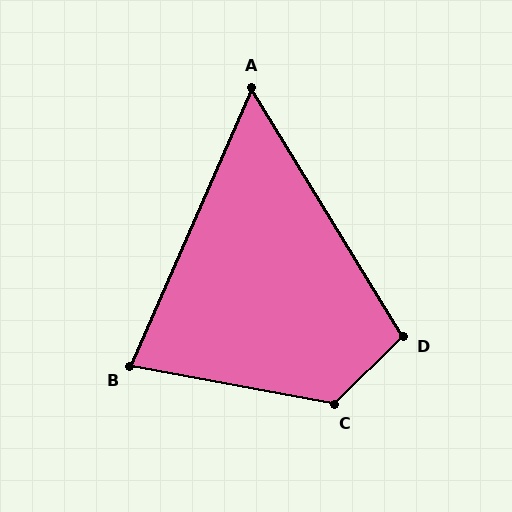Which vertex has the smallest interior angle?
A, at approximately 55 degrees.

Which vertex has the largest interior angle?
C, at approximately 125 degrees.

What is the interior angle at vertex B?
Approximately 77 degrees (acute).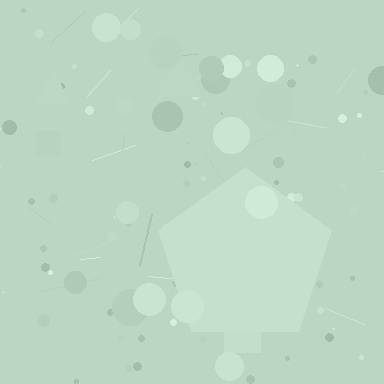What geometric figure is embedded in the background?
A pentagon is embedded in the background.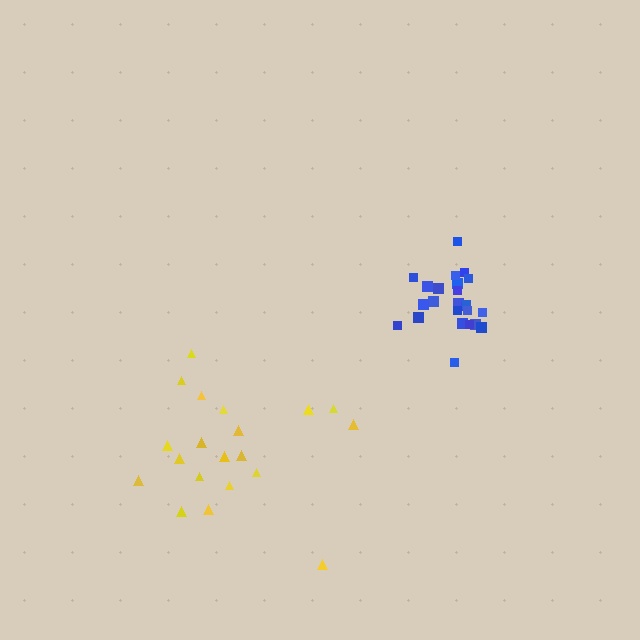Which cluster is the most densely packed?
Blue.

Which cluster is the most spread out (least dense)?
Yellow.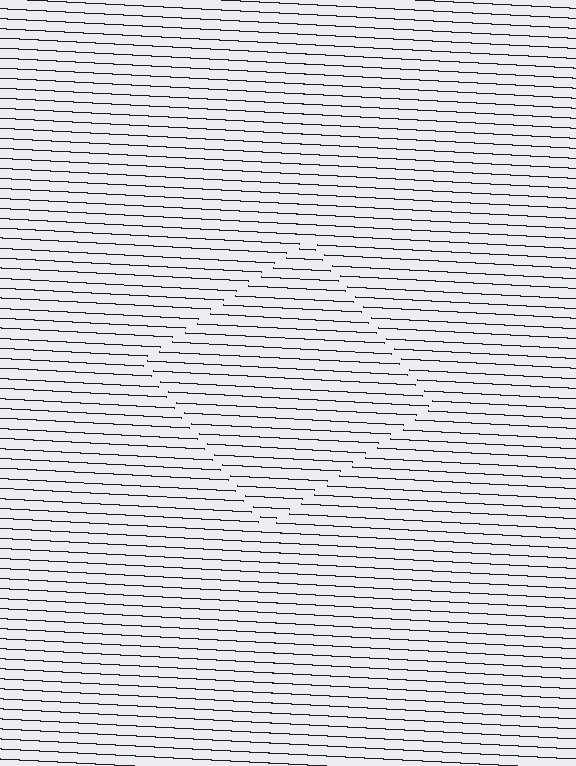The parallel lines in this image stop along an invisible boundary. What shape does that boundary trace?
An illusory square. The interior of the shape contains the same grating, shifted by half a period — the contour is defined by the phase discontinuity where line-ends from the inner and outer gratings abut.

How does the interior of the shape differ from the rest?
The interior of the shape contains the same grating, shifted by half a period — the contour is defined by the phase discontinuity where line-ends from the inner and outer gratings abut.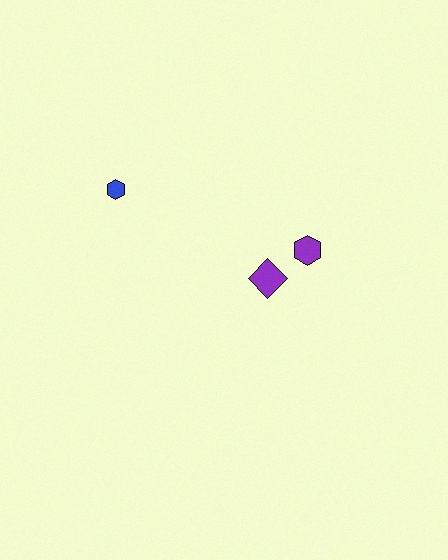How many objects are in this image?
There are 3 objects.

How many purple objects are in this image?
There are 2 purple objects.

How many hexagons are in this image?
There are 2 hexagons.